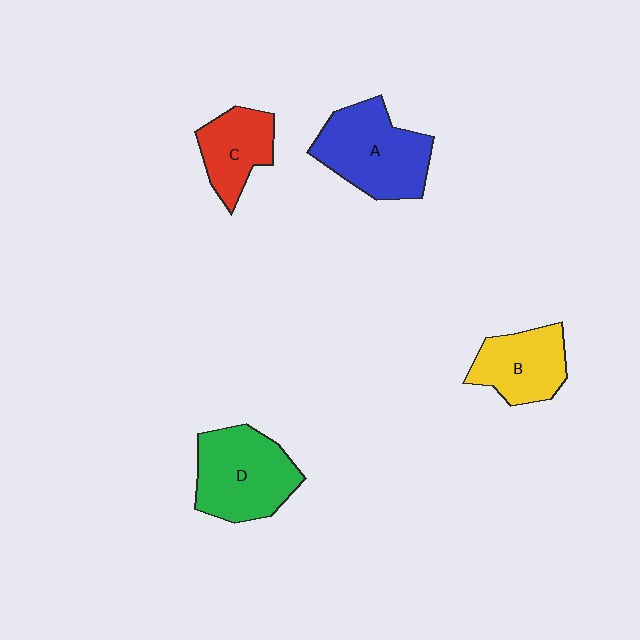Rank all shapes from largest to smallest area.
From largest to smallest: A (blue), D (green), B (yellow), C (red).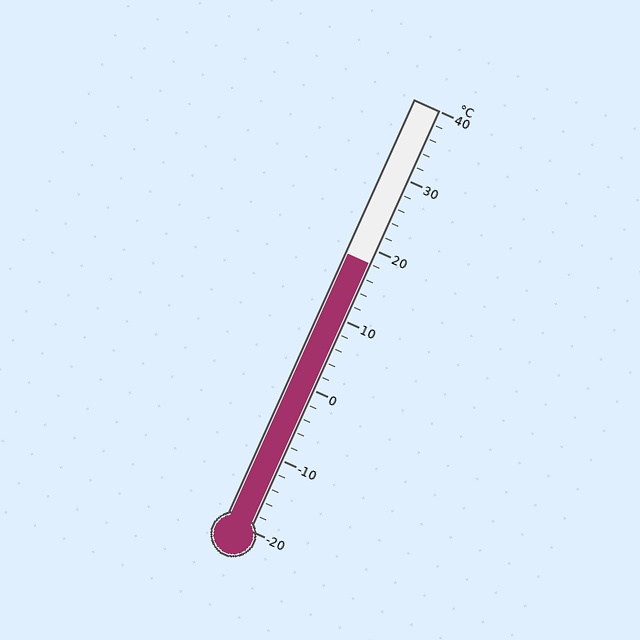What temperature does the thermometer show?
The thermometer shows approximately 18°C.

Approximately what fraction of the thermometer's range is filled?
The thermometer is filled to approximately 65% of its range.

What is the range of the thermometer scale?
The thermometer scale ranges from -20°C to 40°C.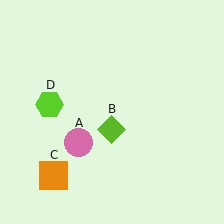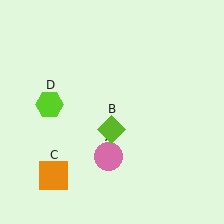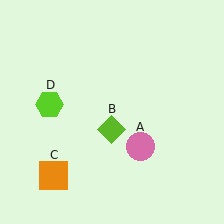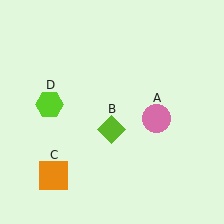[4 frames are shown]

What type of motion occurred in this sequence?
The pink circle (object A) rotated counterclockwise around the center of the scene.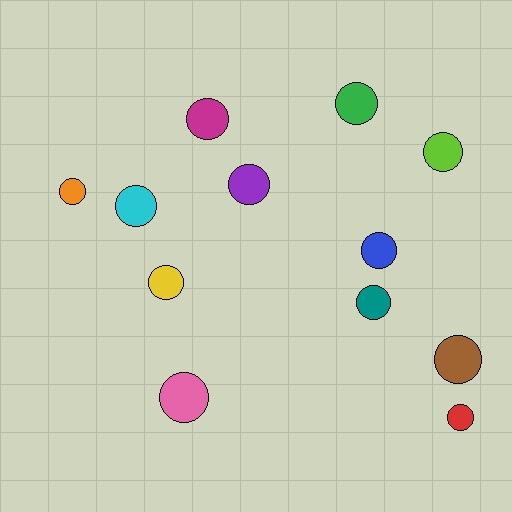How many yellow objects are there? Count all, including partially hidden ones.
There is 1 yellow object.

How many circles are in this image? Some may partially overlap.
There are 12 circles.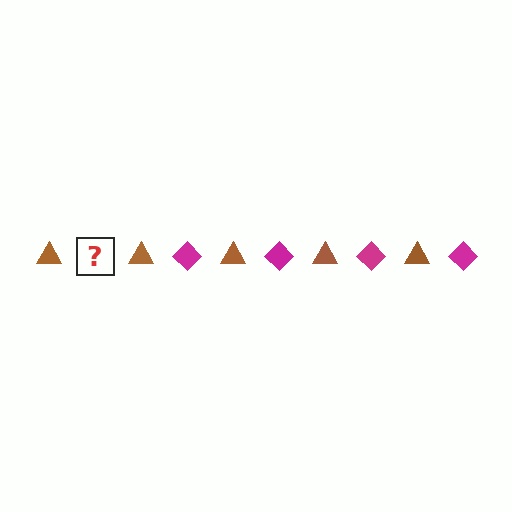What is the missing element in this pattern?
The missing element is a magenta diamond.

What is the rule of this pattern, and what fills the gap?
The rule is that the pattern alternates between brown triangle and magenta diamond. The gap should be filled with a magenta diamond.